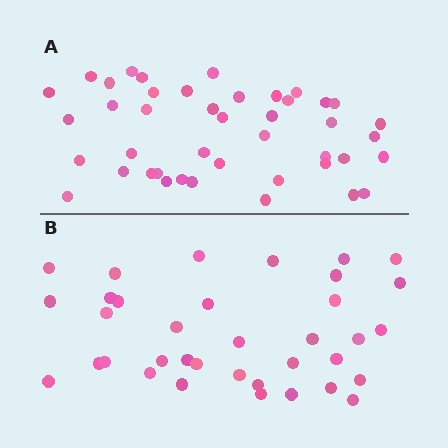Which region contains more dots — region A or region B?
Region A (the top region) has more dots.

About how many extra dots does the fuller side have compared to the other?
Region A has roughly 8 or so more dots than region B.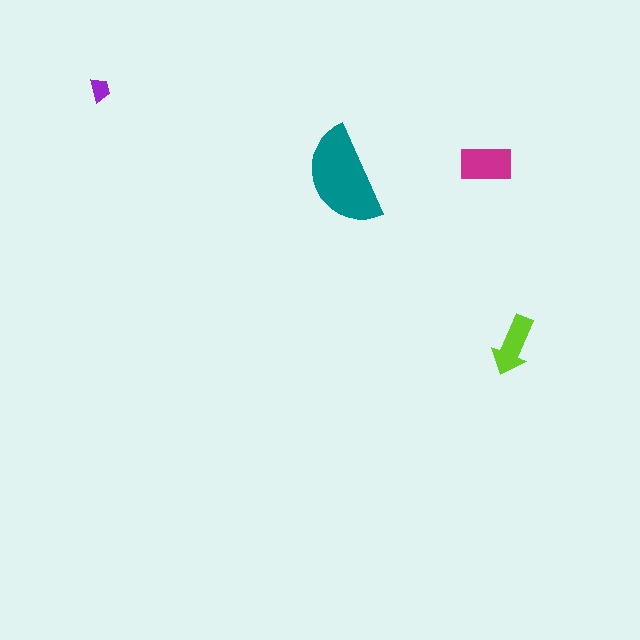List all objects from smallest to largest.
The purple trapezoid, the lime arrow, the magenta rectangle, the teal semicircle.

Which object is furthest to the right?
The lime arrow is rightmost.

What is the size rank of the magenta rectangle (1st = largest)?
2nd.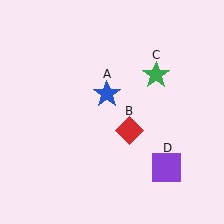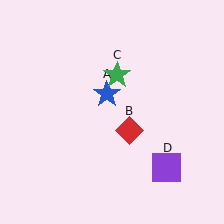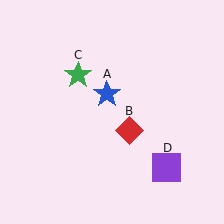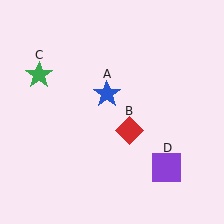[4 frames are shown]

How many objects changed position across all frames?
1 object changed position: green star (object C).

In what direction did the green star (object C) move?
The green star (object C) moved left.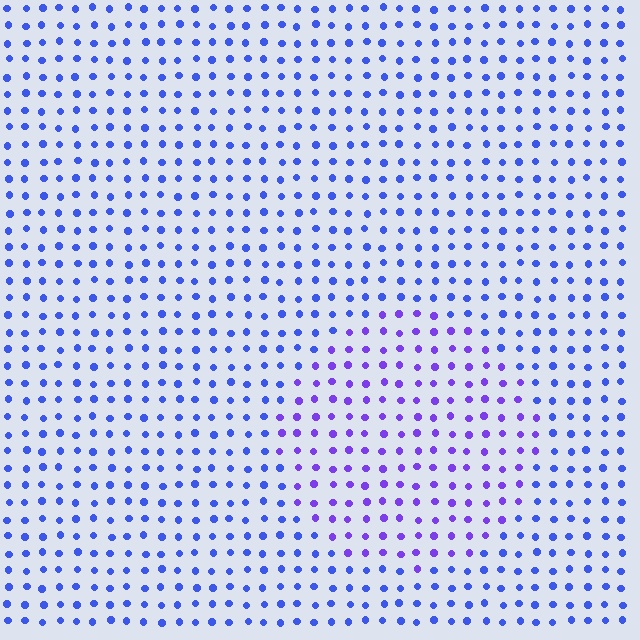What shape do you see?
I see a circle.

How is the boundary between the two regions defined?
The boundary is defined purely by a slight shift in hue (about 32 degrees). Spacing, size, and orientation are identical on both sides.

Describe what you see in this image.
The image is filled with small blue elements in a uniform arrangement. A circle-shaped region is visible where the elements are tinted to a slightly different hue, forming a subtle color boundary.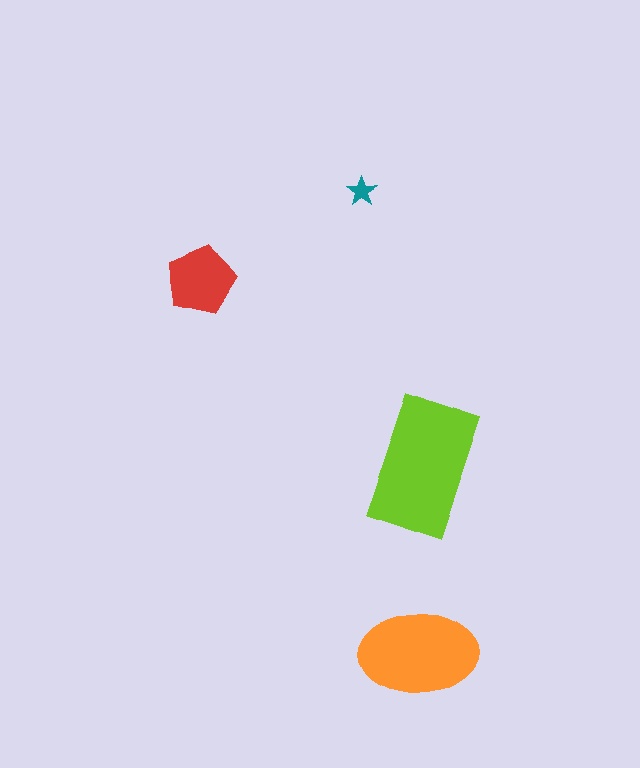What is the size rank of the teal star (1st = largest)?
4th.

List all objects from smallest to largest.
The teal star, the red pentagon, the orange ellipse, the lime rectangle.